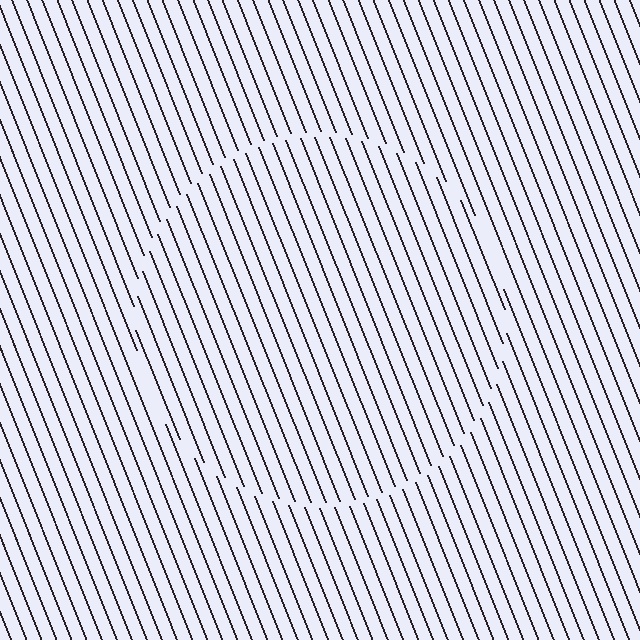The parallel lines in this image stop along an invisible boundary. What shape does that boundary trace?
An illusory circle. The interior of the shape contains the same grating, shifted by half a period — the contour is defined by the phase discontinuity where line-ends from the inner and outer gratings abut.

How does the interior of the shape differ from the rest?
The interior of the shape contains the same grating, shifted by half a period — the contour is defined by the phase discontinuity where line-ends from the inner and outer gratings abut.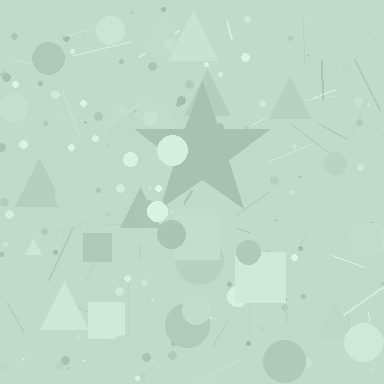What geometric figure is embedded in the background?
A star is embedded in the background.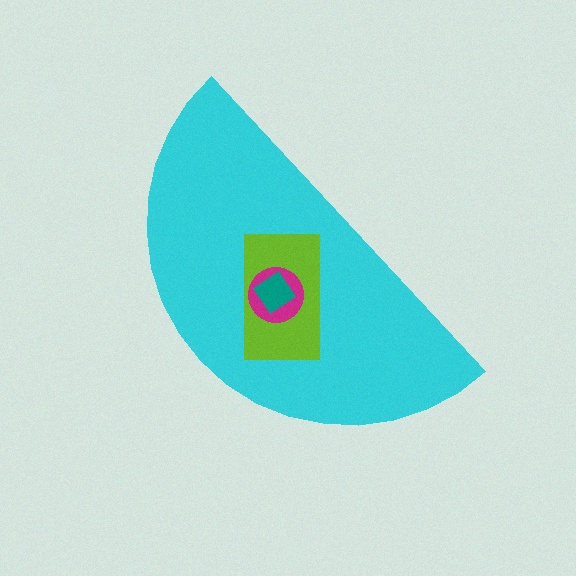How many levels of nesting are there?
4.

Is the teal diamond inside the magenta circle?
Yes.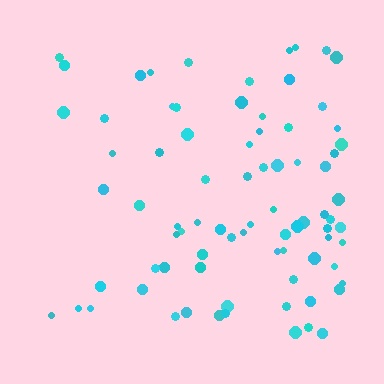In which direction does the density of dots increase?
From left to right, with the right side densest.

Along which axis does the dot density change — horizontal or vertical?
Horizontal.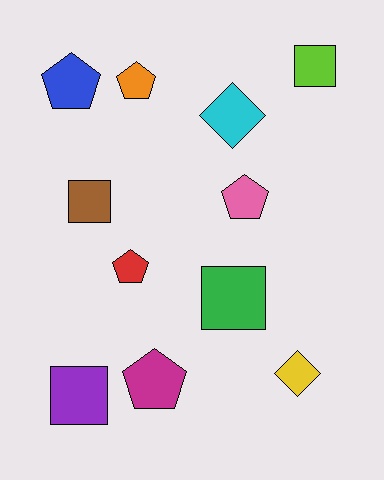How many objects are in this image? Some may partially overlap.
There are 11 objects.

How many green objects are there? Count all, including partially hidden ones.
There is 1 green object.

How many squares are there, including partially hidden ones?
There are 4 squares.